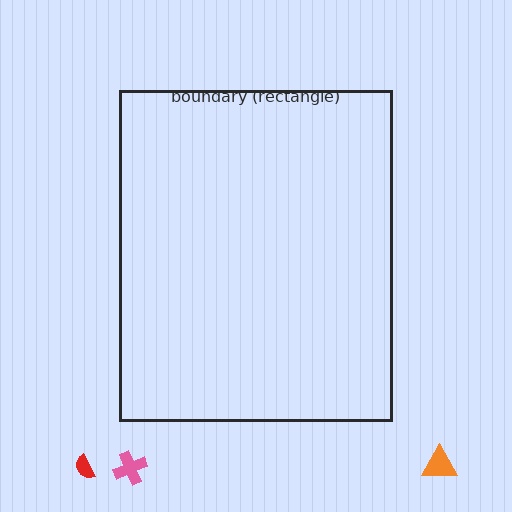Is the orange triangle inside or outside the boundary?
Outside.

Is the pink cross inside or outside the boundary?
Outside.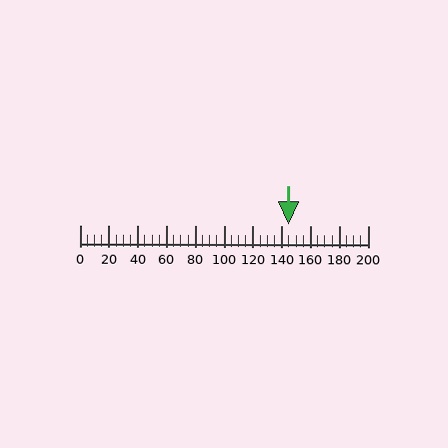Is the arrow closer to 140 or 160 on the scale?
The arrow is closer to 140.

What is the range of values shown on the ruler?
The ruler shows values from 0 to 200.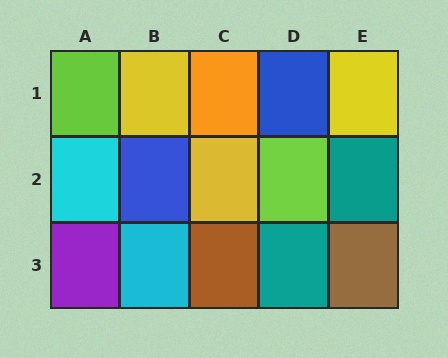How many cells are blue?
2 cells are blue.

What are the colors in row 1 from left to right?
Lime, yellow, orange, blue, yellow.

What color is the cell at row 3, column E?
Brown.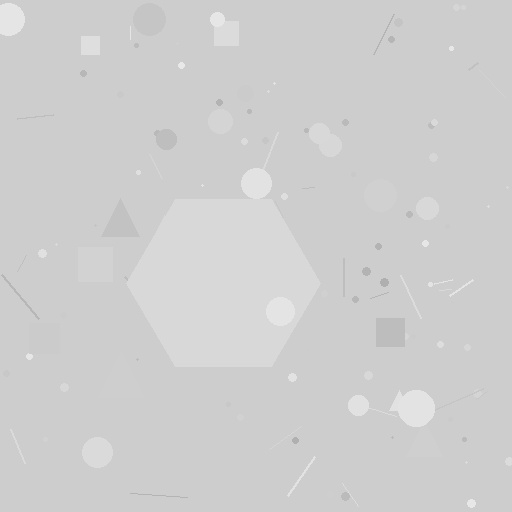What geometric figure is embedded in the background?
A hexagon is embedded in the background.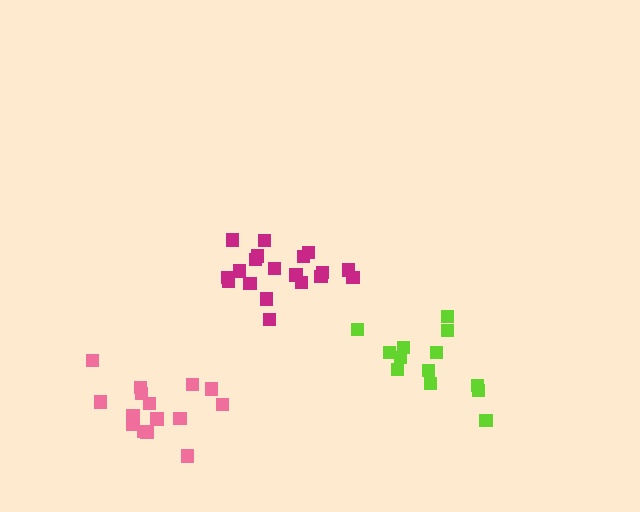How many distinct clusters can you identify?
There are 3 distinct clusters.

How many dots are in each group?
Group 1: 13 dots, Group 2: 19 dots, Group 3: 15 dots (47 total).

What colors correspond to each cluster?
The clusters are colored: lime, magenta, pink.